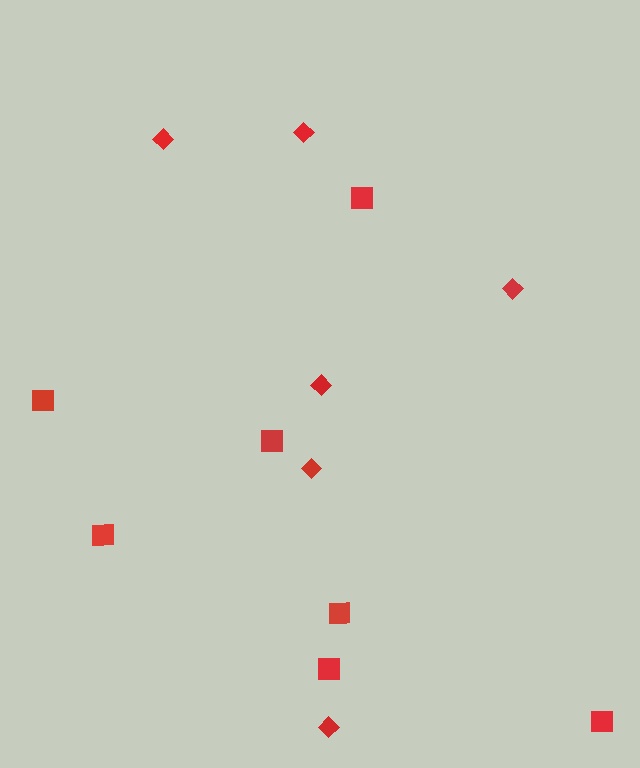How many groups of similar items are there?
There are 2 groups: one group of diamonds (6) and one group of squares (7).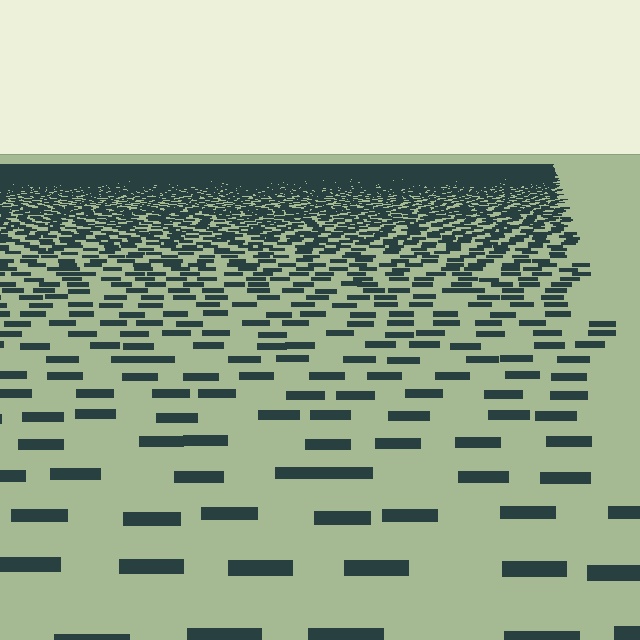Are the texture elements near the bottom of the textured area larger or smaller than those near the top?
Larger. Near the bottom, elements are closer to the viewer and appear at a bigger on-screen size.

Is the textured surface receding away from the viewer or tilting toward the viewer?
The surface is receding away from the viewer. Texture elements get smaller and denser toward the top.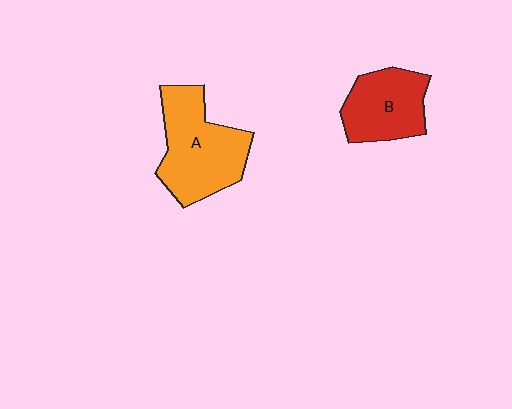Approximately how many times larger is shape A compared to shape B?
Approximately 1.4 times.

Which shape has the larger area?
Shape A (orange).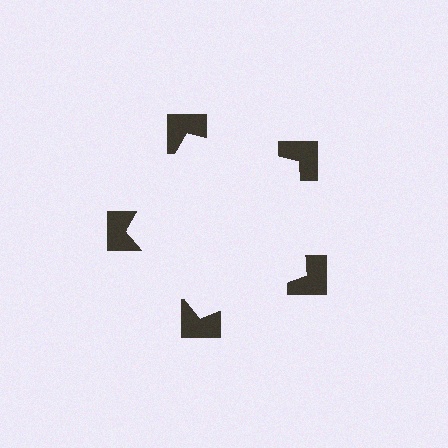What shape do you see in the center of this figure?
An illusory pentagon — its edges are inferred from the aligned wedge cuts in the notched squares, not physically drawn.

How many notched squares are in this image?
There are 5 — one at each vertex of the illusory pentagon.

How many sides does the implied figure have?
5 sides.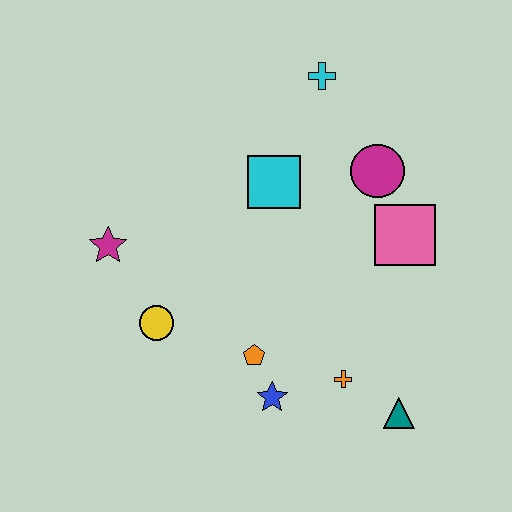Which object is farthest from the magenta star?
The teal triangle is farthest from the magenta star.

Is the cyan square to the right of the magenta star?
Yes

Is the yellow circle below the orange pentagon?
No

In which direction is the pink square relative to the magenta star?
The pink square is to the right of the magenta star.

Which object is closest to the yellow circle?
The magenta star is closest to the yellow circle.